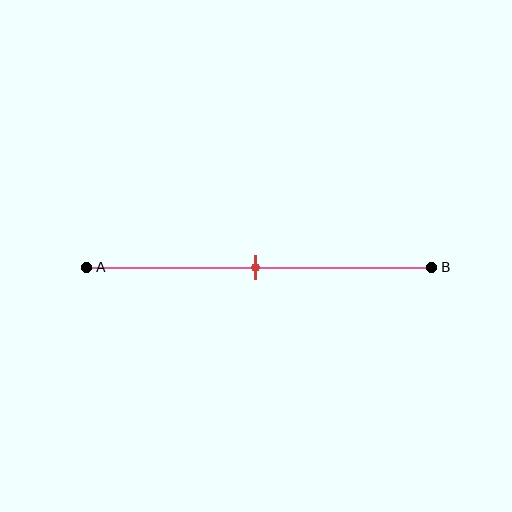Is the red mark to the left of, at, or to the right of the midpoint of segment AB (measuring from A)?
The red mark is approximately at the midpoint of segment AB.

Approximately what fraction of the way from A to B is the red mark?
The red mark is approximately 50% of the way from A to B.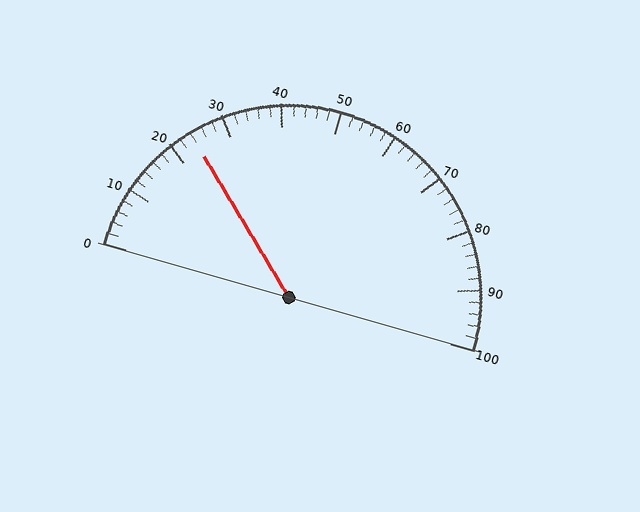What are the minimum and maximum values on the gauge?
The gauge ranges from 0 to 100.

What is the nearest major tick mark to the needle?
The nearest major tick mark is 20.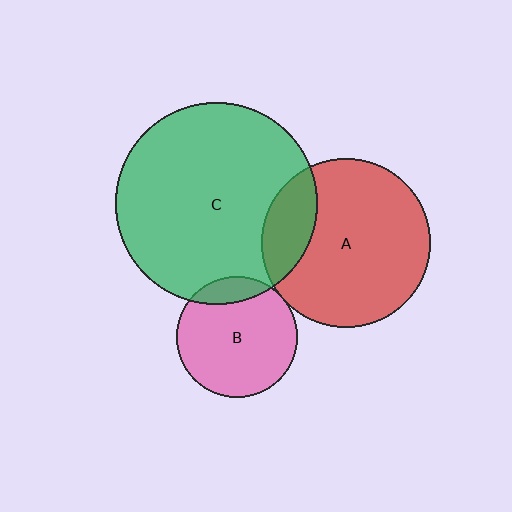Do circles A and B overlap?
Yes.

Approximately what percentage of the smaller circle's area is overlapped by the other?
Approximately 5%.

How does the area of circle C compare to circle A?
Approximately 1.4 times.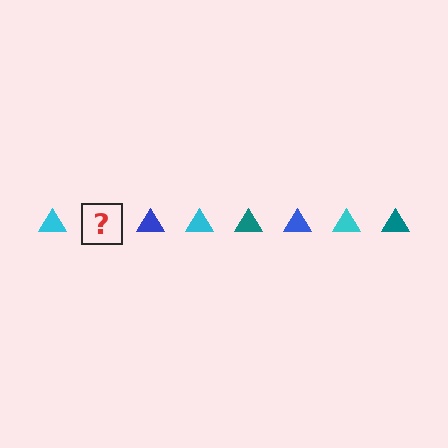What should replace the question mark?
The question mark should be replaced with a teal triangle.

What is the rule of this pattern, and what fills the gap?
The rule is that the pattern cycles through cyan, teal, blue triangles. The gap should be filled with a teal triangle.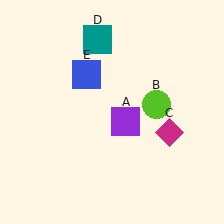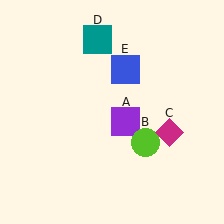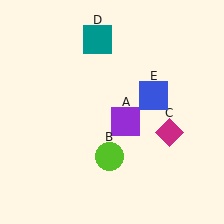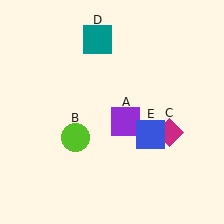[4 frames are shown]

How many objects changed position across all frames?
2 objects changed position: lime circle (object B), blue square (object E).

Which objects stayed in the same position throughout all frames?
Purple square (object A) and magenta diamond (object C) and teal square (object D) remained stationary.